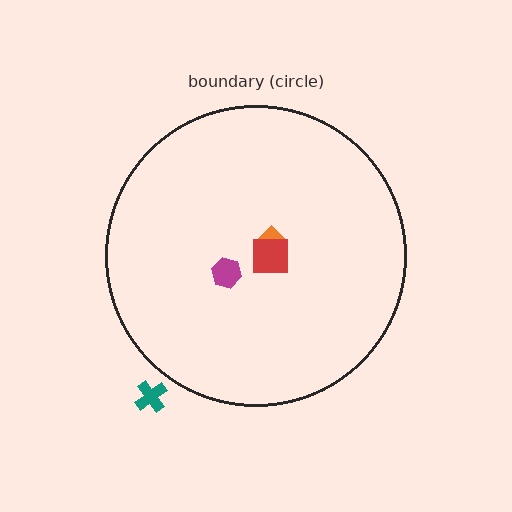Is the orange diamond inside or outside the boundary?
Inside.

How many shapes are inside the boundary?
3 inside, 1 outside.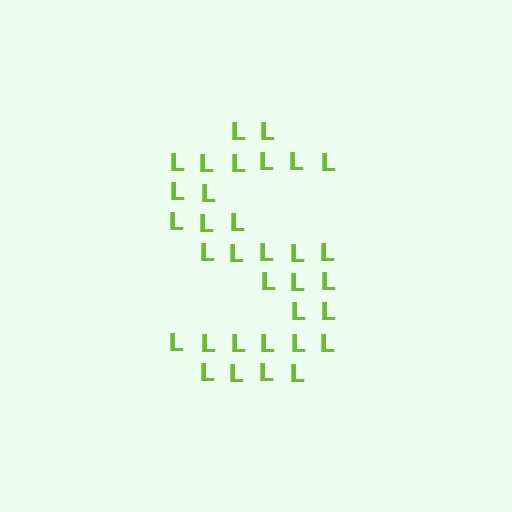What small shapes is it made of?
It is made of small letter L's.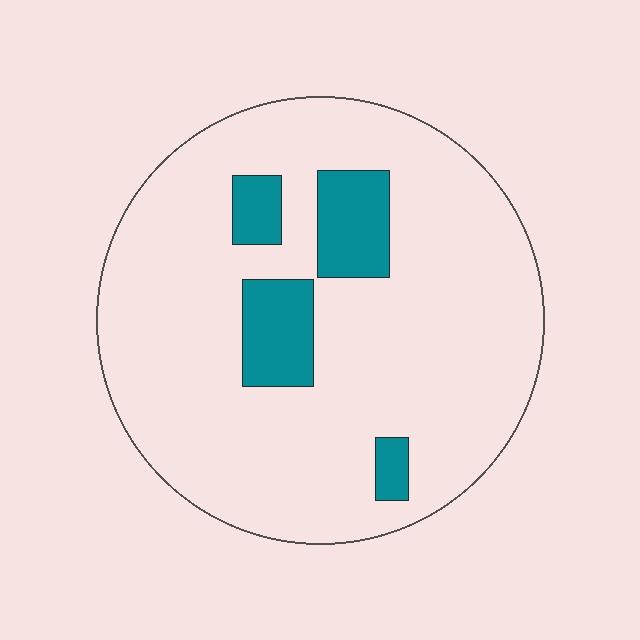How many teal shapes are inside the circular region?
4.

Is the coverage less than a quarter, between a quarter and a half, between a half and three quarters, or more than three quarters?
Less than a quarter.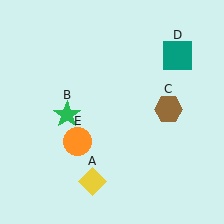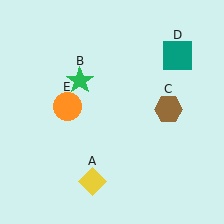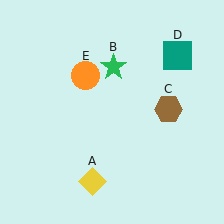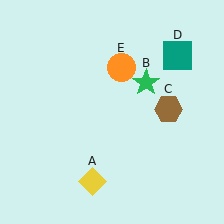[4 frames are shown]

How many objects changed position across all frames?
2 objects changed position: green star (object B), orange circle (object E).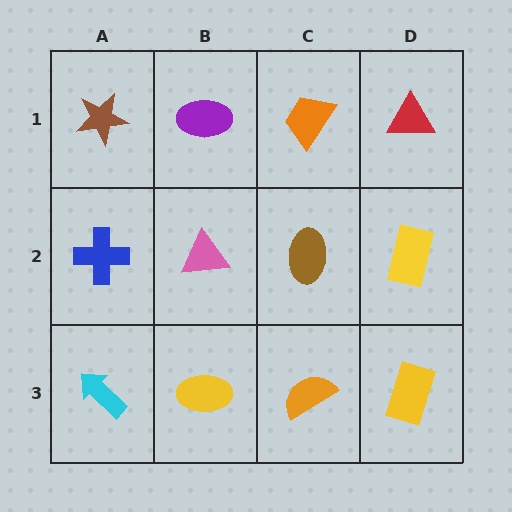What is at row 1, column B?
A purple ellipse.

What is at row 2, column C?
A brown ellipse.